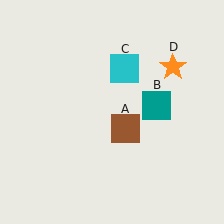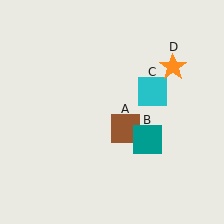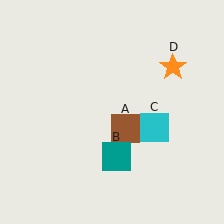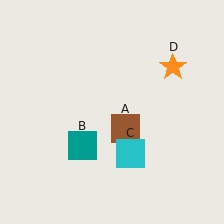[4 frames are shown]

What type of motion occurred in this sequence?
The teal square (object B), cyan square (object C) rotated clockwise around the center of the scene.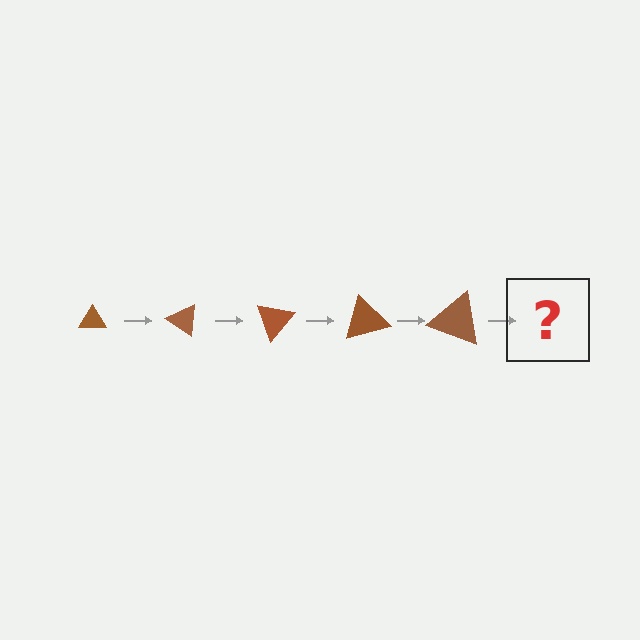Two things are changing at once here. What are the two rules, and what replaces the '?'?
The two rules are that the triangle grows larger each step and it rotates 35 degrees each step. The '?' should be a triangle, larger than the previous one and rotated 175 degrees from the start.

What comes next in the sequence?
The next element should be a triangle, larger than the previous one and rotated 175 degrees from the start.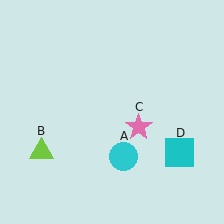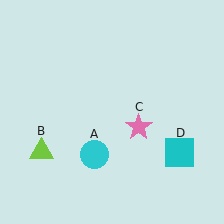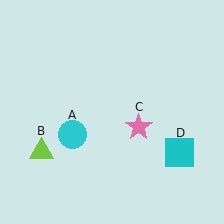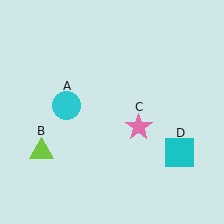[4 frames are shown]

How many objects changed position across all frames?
1 object changed position: cyan circle (object A).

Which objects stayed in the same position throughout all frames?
Lime triangle (object B) and pink star (object C) and cyan square (object D) remained stationary.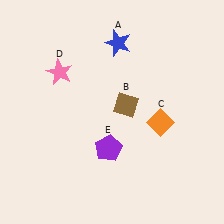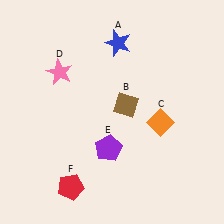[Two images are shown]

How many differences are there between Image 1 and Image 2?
There is 1 difference between the two images.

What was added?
A red pentagon (F) was added in Image 2.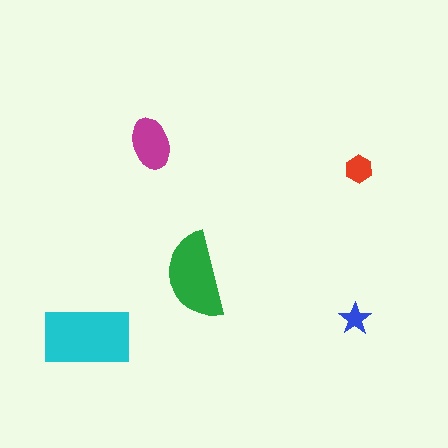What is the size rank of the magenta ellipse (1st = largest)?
3rd.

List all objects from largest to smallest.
The cyan rectangle, the green semicircle, the magenta ellipse, the red hexagon, the blue star.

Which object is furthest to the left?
The cyan rectangle is leftmost.